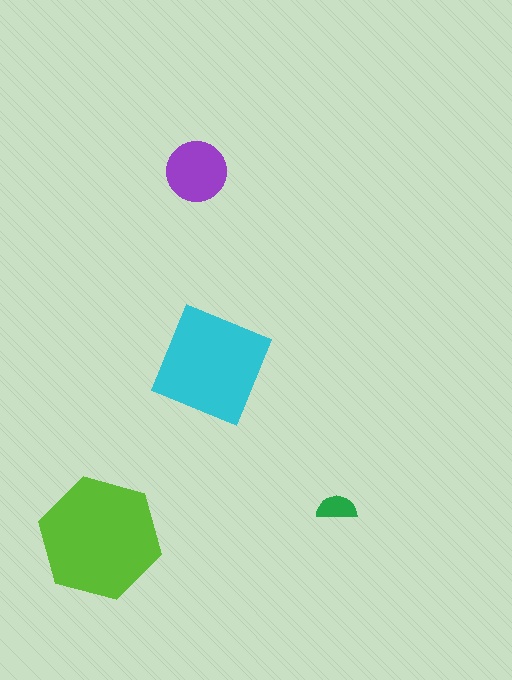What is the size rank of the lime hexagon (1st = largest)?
1st.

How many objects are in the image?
There are 4 objects in the image.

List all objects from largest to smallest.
The lime hexagon, the cyan square, the purple circle, the green semicircle.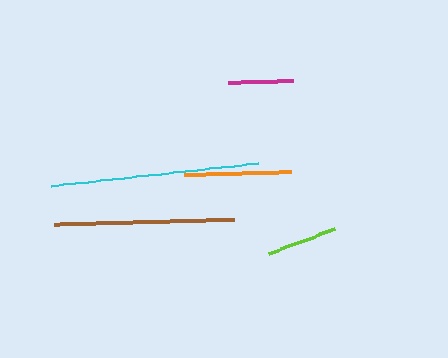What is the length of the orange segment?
The orange segment is approximately 107 pixels long.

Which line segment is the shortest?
The magenta line is the shortest at approximately 65 pixels.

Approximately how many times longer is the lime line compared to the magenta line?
The lime line is approximately 1.1 times the length of the magenta line.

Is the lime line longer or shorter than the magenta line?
The lime line is longer than the magenta line.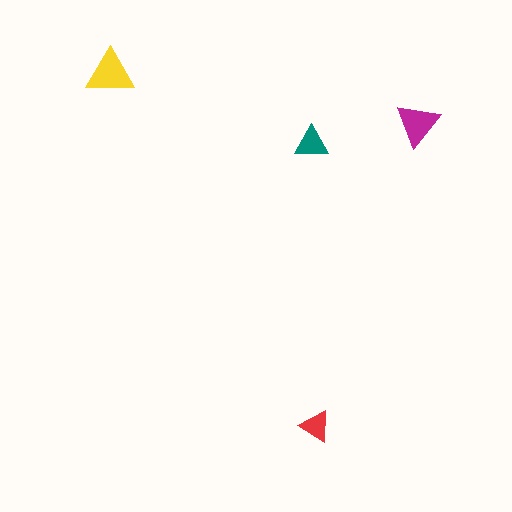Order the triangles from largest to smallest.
the yellow one, the magenta one, the teal one, the red one.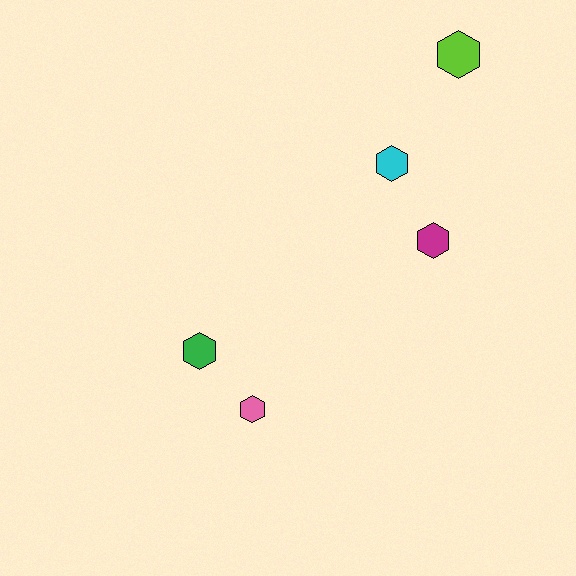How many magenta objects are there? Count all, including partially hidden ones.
There is 1 magenta object.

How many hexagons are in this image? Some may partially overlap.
There are 5 hexagons.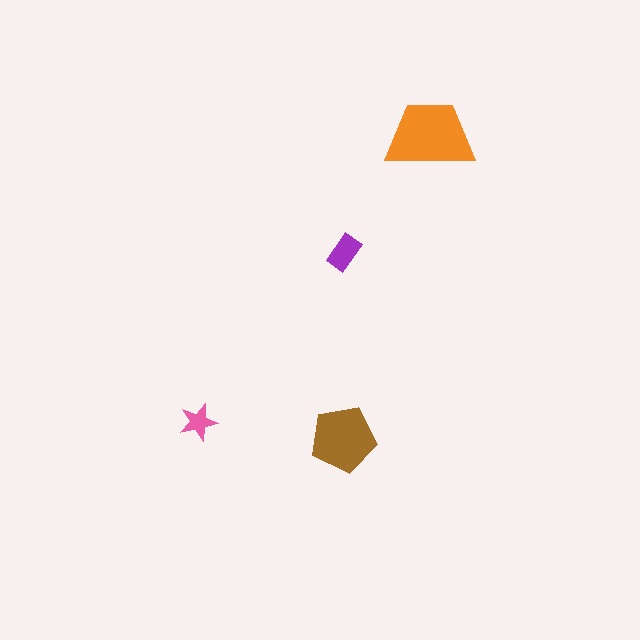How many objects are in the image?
There are 4 objects in the image.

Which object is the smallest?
The pink star.